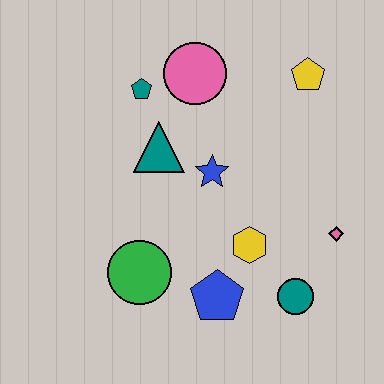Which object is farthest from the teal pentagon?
The teal circle is farthest from the teal pentagon.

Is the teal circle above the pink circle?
No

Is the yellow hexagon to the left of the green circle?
No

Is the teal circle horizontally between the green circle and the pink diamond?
Yes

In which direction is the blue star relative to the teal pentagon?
The blue star is below the teal pentagon.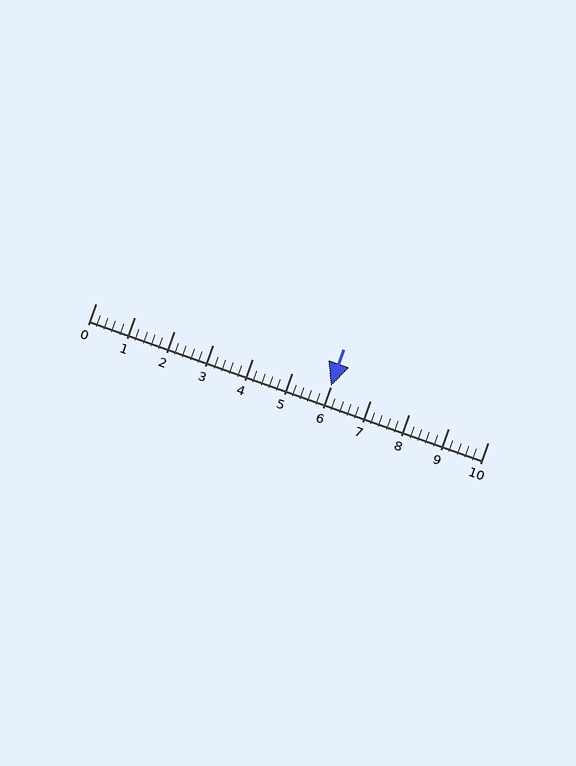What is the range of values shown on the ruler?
The ruler shows values from 0 to 10.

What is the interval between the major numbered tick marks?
The major tick marks are spaced 1 units apart.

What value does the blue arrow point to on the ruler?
The blue arrow points to approximately 6.0.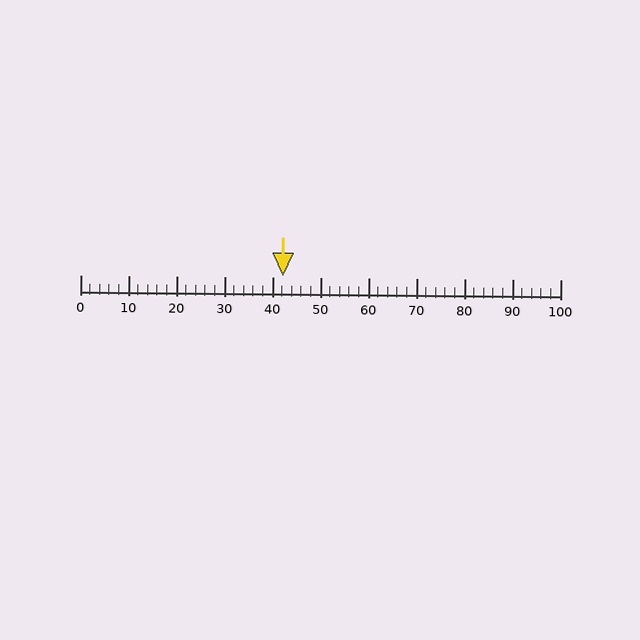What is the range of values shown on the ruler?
The ruler shows values from 0 to 100.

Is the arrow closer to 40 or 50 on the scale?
The arrow is closer to 40.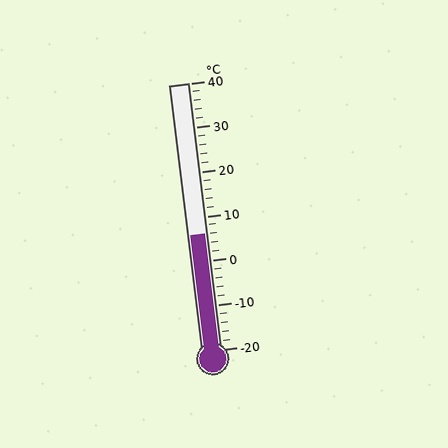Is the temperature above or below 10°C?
The temperature is below 10°C.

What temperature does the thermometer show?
The thermometer shows approximately 6°C.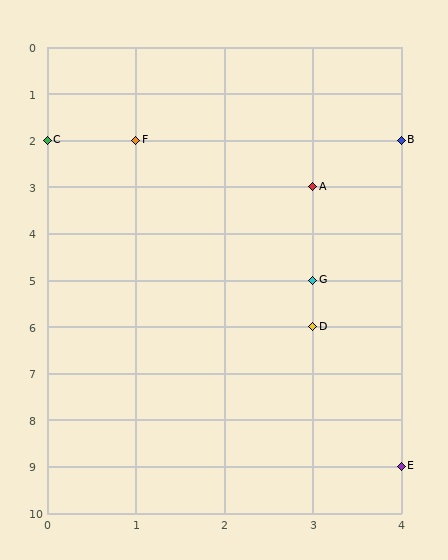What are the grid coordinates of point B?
Point B is at grid coordinates (4, 2).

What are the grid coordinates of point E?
Point E is at grid coordinates (4, 9).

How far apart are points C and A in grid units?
Points C and A are 3 columns and 1 row apart (about 3.2 grid units diagonally).